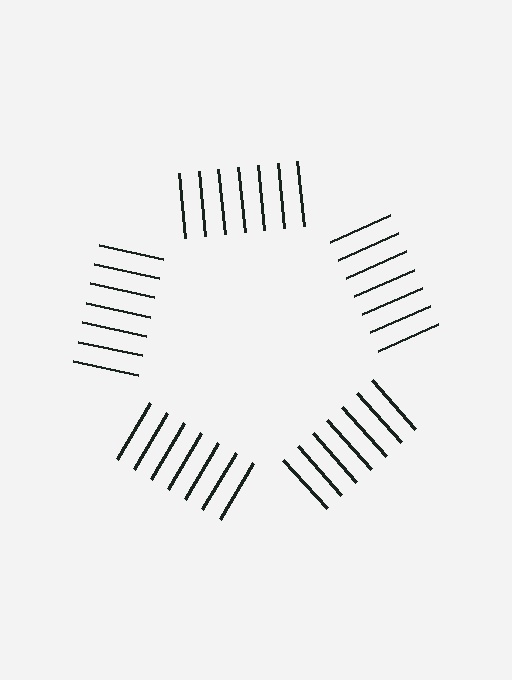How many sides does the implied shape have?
5 sides — the line-ends trace a pentagon.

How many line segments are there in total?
35 — 7 along each of the 5 edges.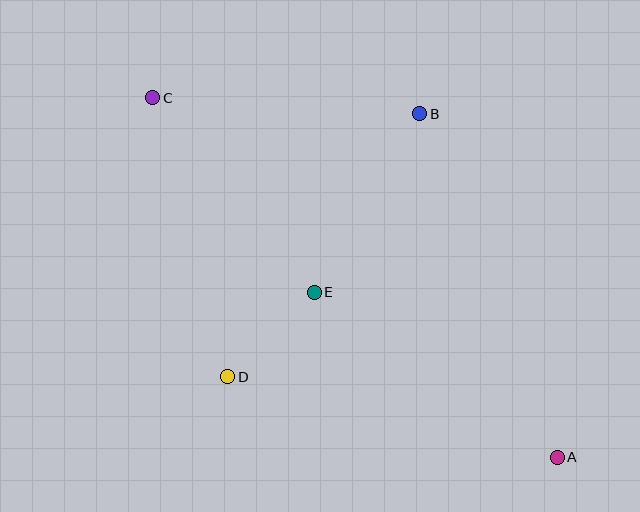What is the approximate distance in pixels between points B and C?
The distance between B and C is approximately 267 pixels.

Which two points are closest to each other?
Points D and E are closest to each other.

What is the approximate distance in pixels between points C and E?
The distance between C and E is approximately 252 pixels.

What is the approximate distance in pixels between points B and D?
The distance between B and D is approximately 325 pixels.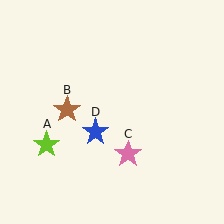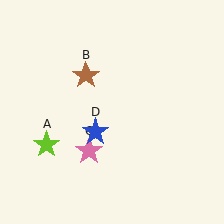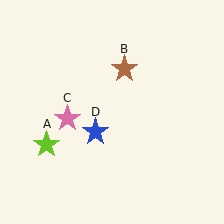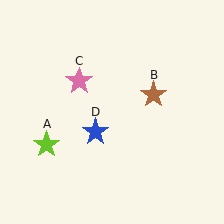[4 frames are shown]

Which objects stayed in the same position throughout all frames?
Lime star (object A) and blue star (object D) remained stationary.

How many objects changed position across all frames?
2 objects changed position: brown star (object B), pink star (object C).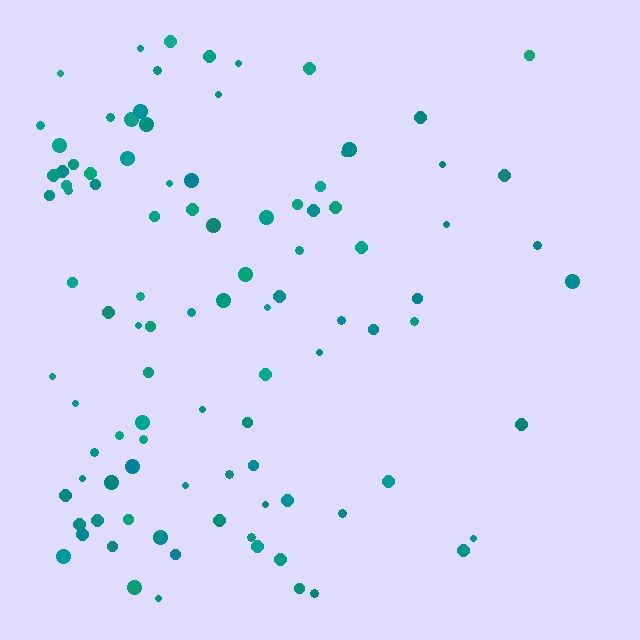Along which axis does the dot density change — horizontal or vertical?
Horizontal.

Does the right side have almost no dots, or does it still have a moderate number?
Still a moderate number, just noticeably fewer than the left.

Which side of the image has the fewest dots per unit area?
The right.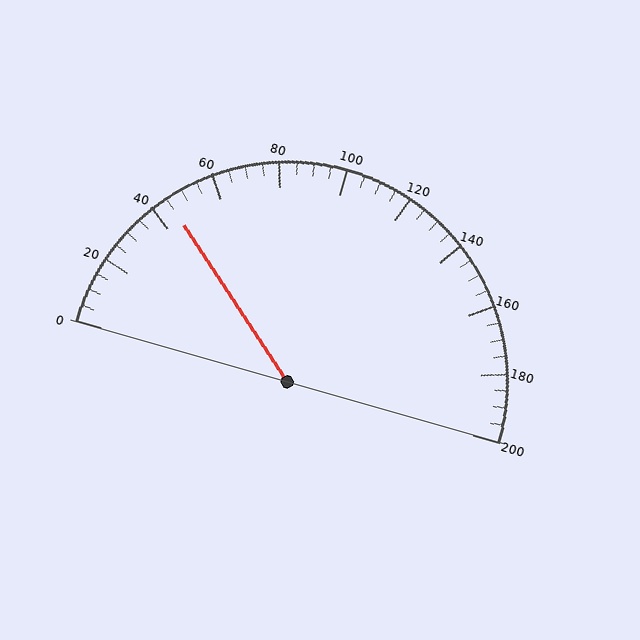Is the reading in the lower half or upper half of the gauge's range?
The reading is in the lower half of the range (0 to 200).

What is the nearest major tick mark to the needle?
The nearest major tick mark is 40.